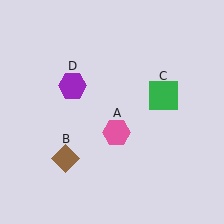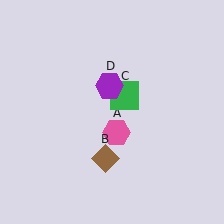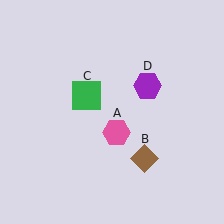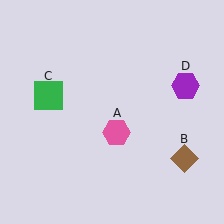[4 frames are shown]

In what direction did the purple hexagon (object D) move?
The purple hexagon (object D) moved right.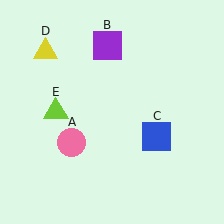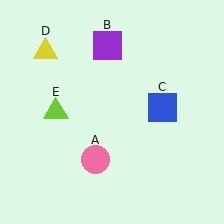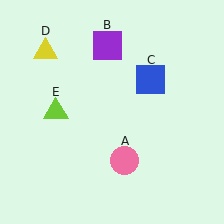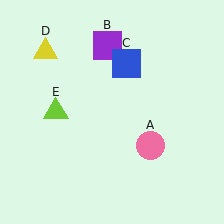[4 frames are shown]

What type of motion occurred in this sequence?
The pink circle (object A), blue square (object C) rotated counterclockwise around the center of the scene.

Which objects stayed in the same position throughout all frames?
Purple square (object B) and yellow triangle (object D) and lime triangle (object E) remained stationary.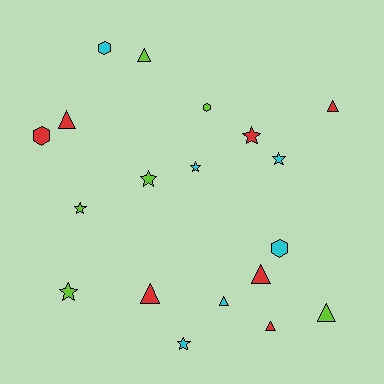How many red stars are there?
There is 1 red star.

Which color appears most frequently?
Red, with 7 objects.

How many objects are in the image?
There are 19 objects.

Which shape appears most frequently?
Triangle, with 8 objects.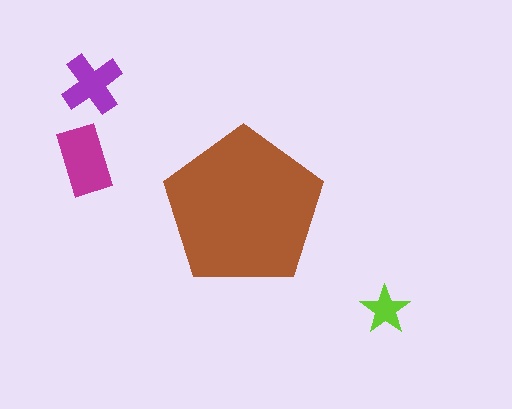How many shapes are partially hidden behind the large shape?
0 shapes are partially hidden.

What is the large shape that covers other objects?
A brown pentagon.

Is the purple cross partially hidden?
No, the purple cross is fully visible.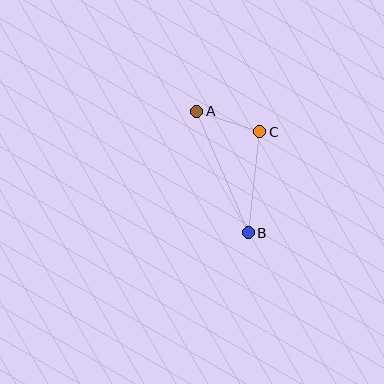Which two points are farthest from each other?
Points A and B are farthest from each other.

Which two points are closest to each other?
Points A and C are closest to each other.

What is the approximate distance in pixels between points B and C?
The distance between B and C is approximately 101 pixels.